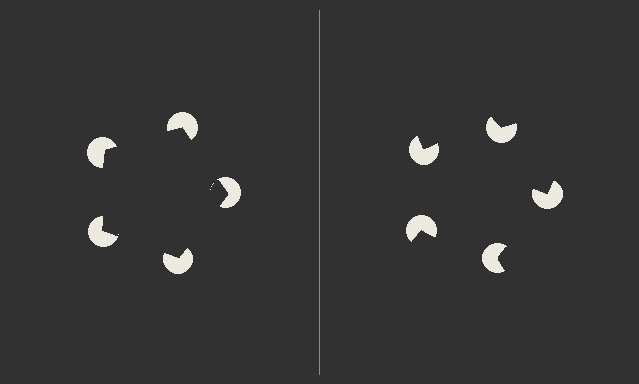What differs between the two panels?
The pac-man discs are positioned identically on both sides; only the wedge orientations differ. On the left they align to a pentagon; on the right they are misaligned.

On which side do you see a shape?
An illusory pentagon appears on the left side. On the right side the wedge cuts are rotated, so no coherent shape forms.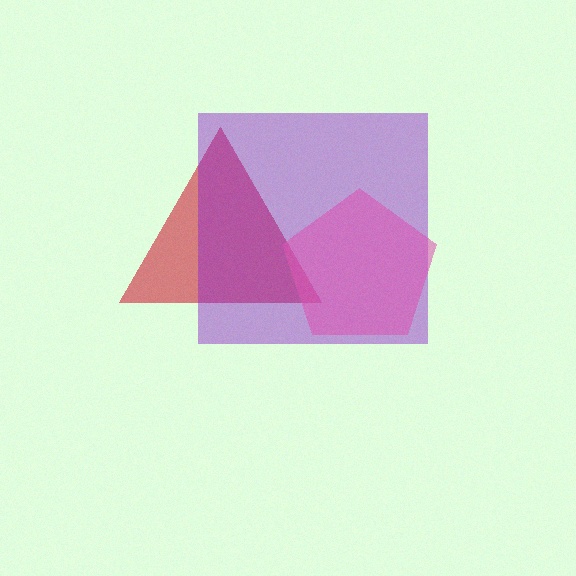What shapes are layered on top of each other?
The layered shapes are: a red triangle, a purple square, a pink pentagon.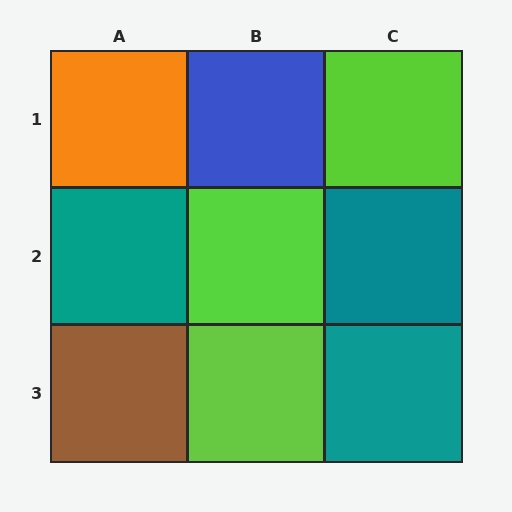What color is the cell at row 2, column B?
Lime.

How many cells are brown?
1 cell is brown.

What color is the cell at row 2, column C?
Teal.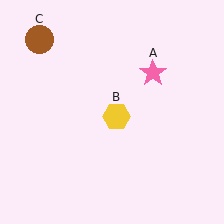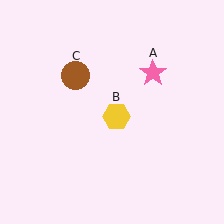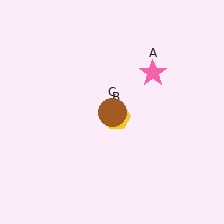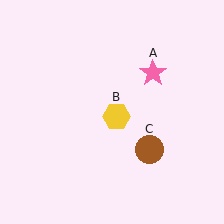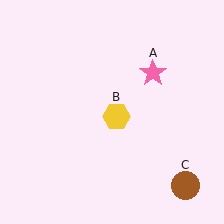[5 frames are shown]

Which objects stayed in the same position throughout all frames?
Pink star (object A) and yellow hexagon (object B) remained stationary.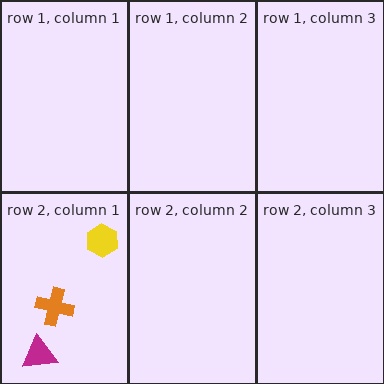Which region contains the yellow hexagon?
The row 2, column 1 region.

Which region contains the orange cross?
The row 2, column 1 region.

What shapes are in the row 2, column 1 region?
The yellow hexagon, the orange cross, the magenta triangle.